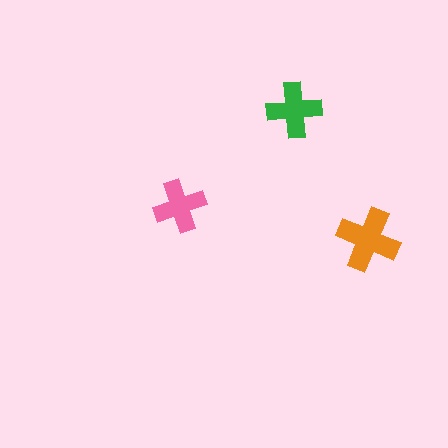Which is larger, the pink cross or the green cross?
The green one.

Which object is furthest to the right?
The orange cross is rightmost.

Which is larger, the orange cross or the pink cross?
The orange one.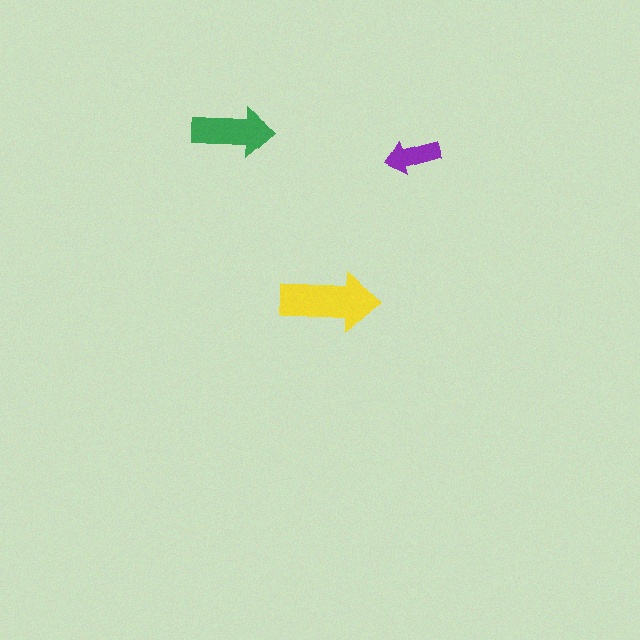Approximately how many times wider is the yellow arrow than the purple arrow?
About 2 times wider.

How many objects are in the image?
There are 3 objects in the image.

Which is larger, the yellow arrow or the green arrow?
The yellow one.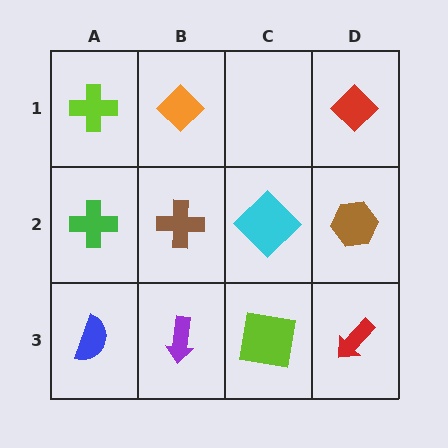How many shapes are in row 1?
3 shapes.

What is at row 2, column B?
A brown cross.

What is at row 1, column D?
A red diamond.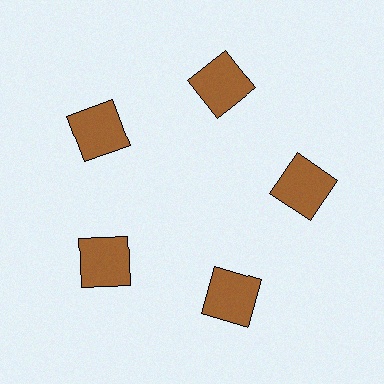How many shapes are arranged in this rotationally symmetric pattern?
There are 5 shapes, arranged in 5 groups of 1.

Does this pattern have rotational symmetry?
Yes, this pattern has 5-fold rotational symmetry. It looks the same after rotating 72 degrees around the center.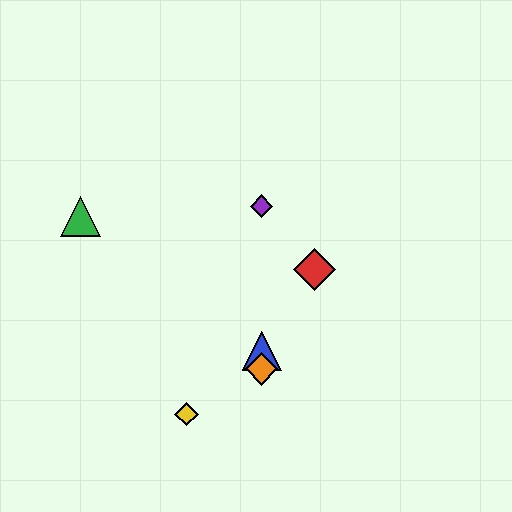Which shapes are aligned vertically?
The blue triangle, the purple diamond, the orange diamond are aligned vertically.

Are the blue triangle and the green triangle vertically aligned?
No, the blue triangle is at x≈262 and the green triangle is at x≈81.